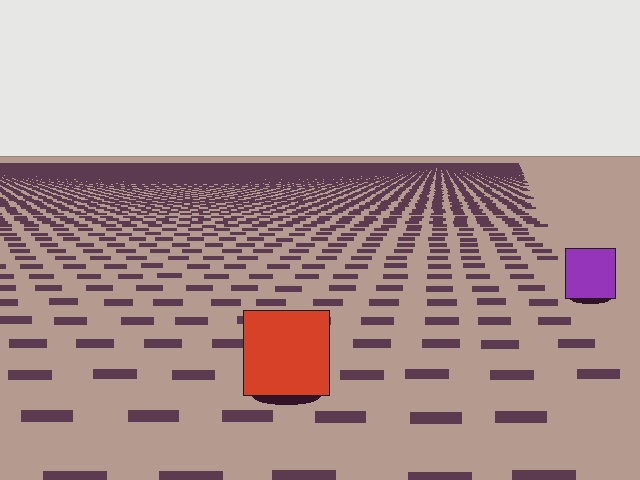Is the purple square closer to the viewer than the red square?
No. The red square is closer — you can tell from the texture gradient: the ground texture is coarser near it.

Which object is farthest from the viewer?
The purple square is farthest from the viewer. It appears smaller and the ground texture around it is denser.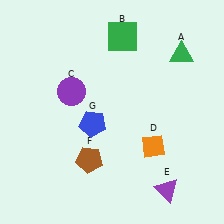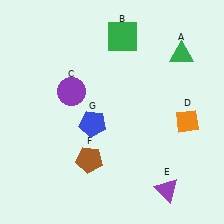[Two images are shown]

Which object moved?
The orange diamond (D) moved right.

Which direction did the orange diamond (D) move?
The orange diamond (D) moved right.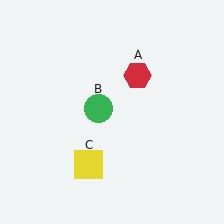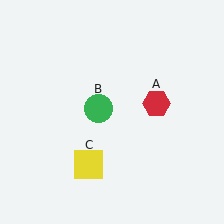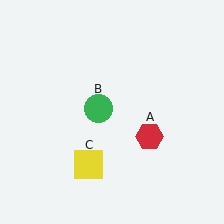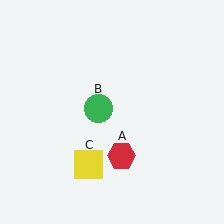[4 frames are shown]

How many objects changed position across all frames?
1 object changed position: red hexagon (object A).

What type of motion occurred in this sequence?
The red hexagon (object A) rotated clockwise around the center of the scene.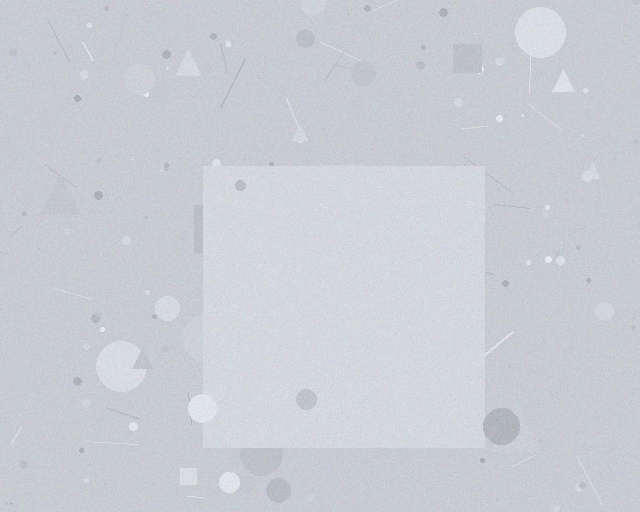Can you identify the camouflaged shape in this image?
The camouflaged shape is a square.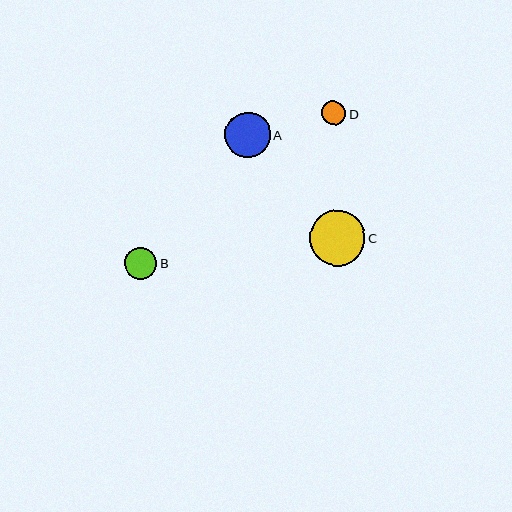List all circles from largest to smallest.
From largest to smallest: C, A, B, D.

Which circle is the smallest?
Circle D is the smallest with a size of approximately 24 pixels.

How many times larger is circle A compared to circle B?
Circle A is approximately 1.4 times the size of circle B.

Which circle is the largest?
Circle C is the largest with a size of approximately 56 pixels.